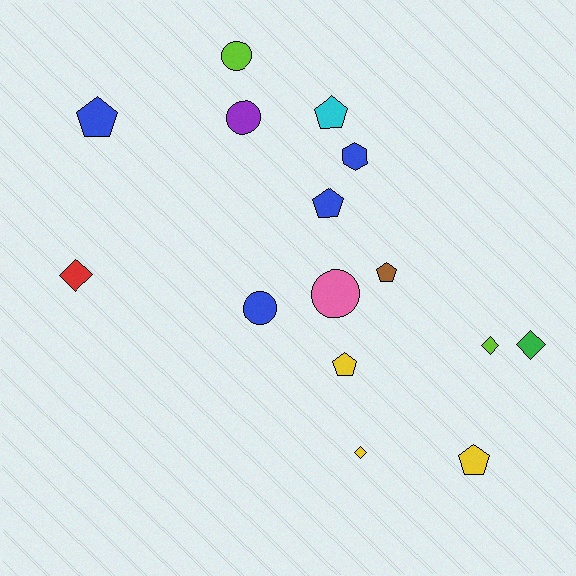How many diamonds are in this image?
There are 4 diamonds.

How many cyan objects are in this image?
There is 1 cyan object.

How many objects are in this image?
There are 15 objects.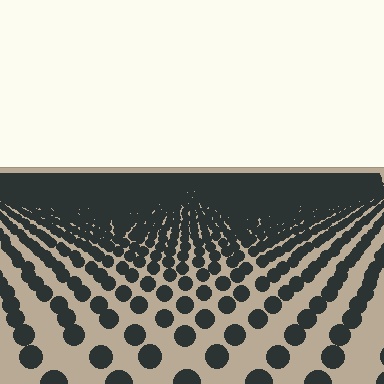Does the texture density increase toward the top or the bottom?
Density increases toward the top.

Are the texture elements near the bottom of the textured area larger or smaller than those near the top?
Larger. Near the bottom, elements are closer to the viewer and appear at a bigger on-screen size.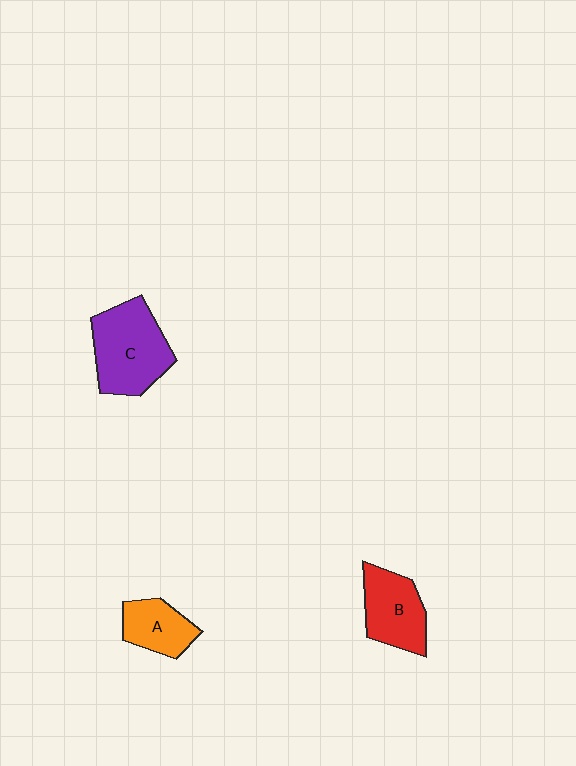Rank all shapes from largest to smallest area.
From largest to smallest: C (purple), B (red), A (orange).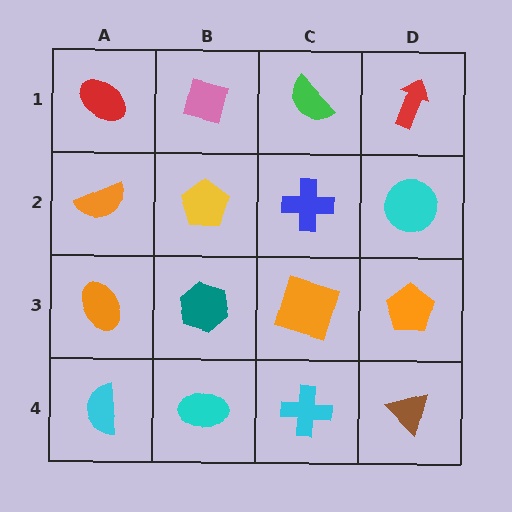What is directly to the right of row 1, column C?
A red arrow.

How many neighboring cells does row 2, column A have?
3.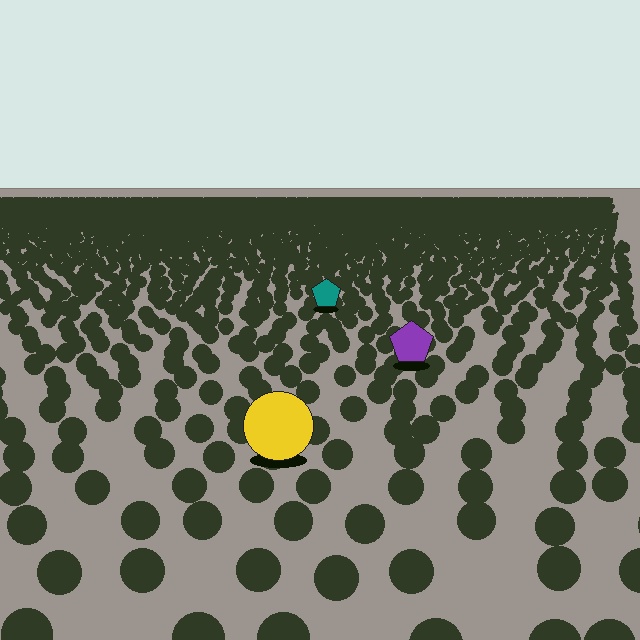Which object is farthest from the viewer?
The teal pentagon is farthest from the viewer. It appears smaller and the ground texture around it is denser.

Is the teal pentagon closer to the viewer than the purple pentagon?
No. The purple pentagon is closer — you can tell from the texture gradient: the ground texture is coarser near it.